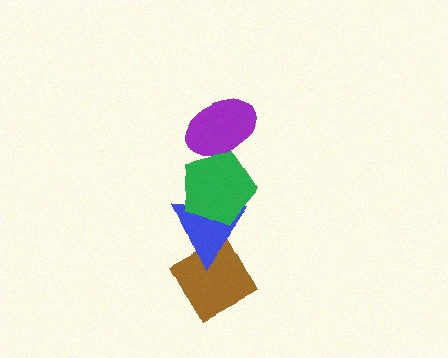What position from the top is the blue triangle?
The blue triangle is 3rd from the top.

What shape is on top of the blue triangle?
The green pentagon is on top of the blue triangle.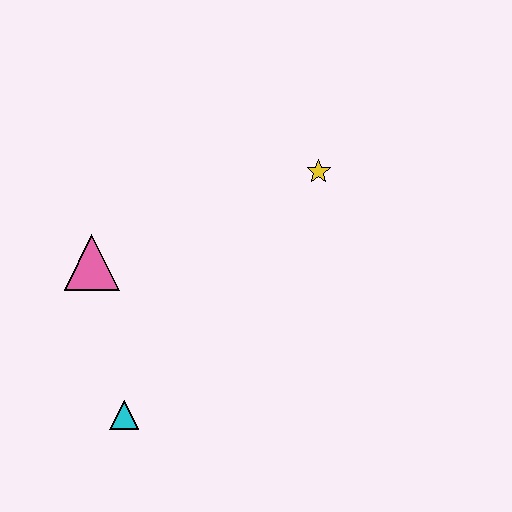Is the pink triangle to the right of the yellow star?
No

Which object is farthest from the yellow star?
The cyan triangle is farthest from the yellow star.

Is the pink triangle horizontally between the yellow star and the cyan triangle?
No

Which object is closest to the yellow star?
The pink triangle is closest to the yellow star.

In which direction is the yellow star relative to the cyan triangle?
The yellow star is above the cyan triangle.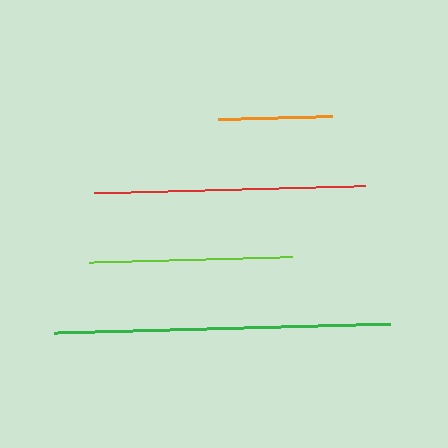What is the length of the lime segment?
The lime segment is approximately 204 pixels long.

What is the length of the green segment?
The green segment is approximately 336 pixels long.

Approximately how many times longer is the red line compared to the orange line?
The red line is approximately 2.4 times the length of the orange line.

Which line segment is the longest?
The green line is the longest at approximately 336 pixels.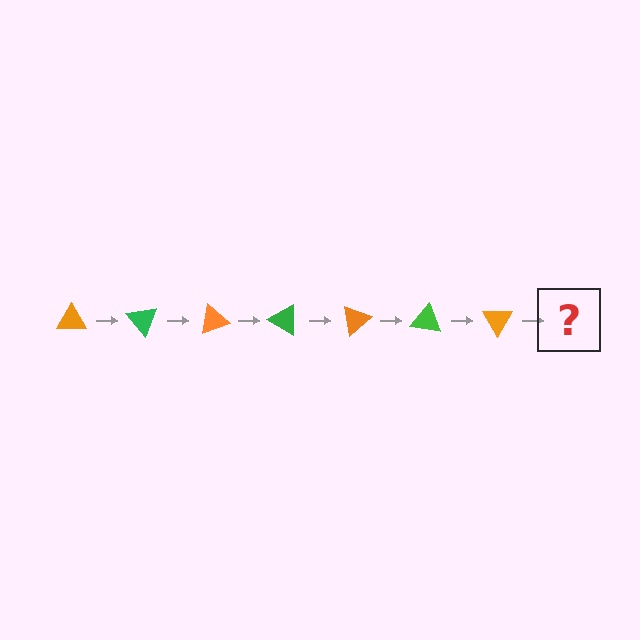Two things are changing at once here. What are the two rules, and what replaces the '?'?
The two rules are that it rotates 50 degrees each step and the color cycles through orange and green. The '?' should be a green triangle, rotated 350 degrees from the start.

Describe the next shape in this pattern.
It should be a green triangle, rotated 350 degrees from the start.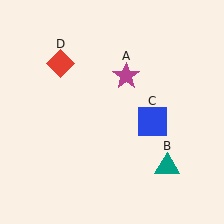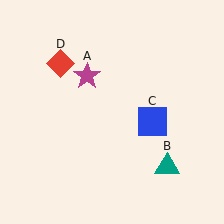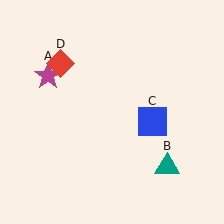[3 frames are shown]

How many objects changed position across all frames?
1 object changed position: magenta star (object A).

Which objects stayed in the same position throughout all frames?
Teal triangle (object B) and blue square (object C) and red diamond (object D) remained stationary.